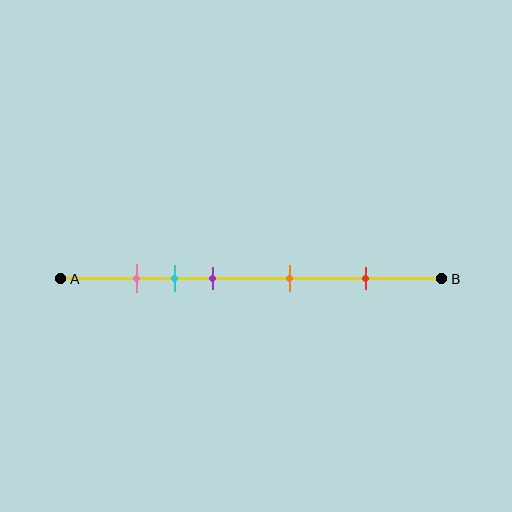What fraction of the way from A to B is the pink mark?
The pink mark is approximately 20% (0.2) of the way from A to B.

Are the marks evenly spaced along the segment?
No, the marks are not evenly spaced.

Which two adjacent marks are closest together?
The pink and cyan marks are the closest adjacent pair.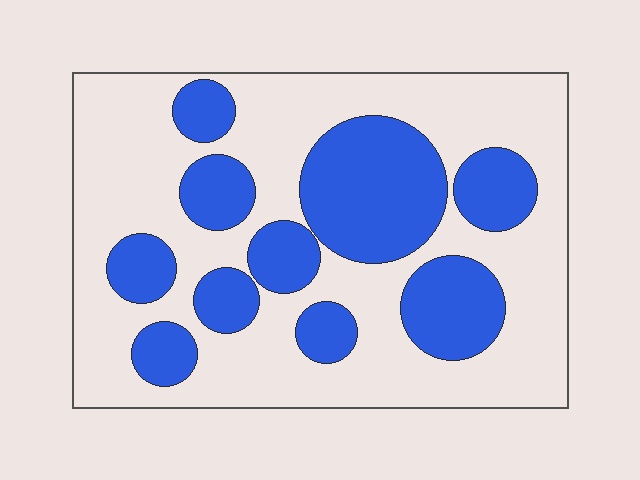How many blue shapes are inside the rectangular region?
10.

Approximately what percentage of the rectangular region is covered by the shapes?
Approximately 35%.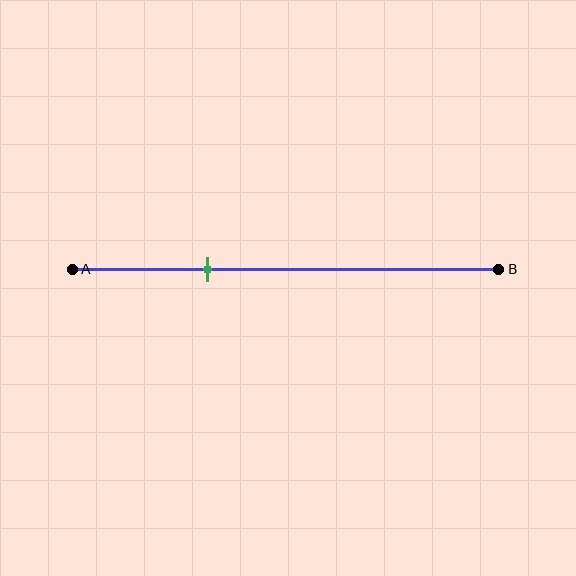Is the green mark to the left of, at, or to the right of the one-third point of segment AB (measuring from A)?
The green mark is approximately at the one-third point of segment AB.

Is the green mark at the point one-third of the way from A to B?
Yes, the mark is approximately at the one-third point.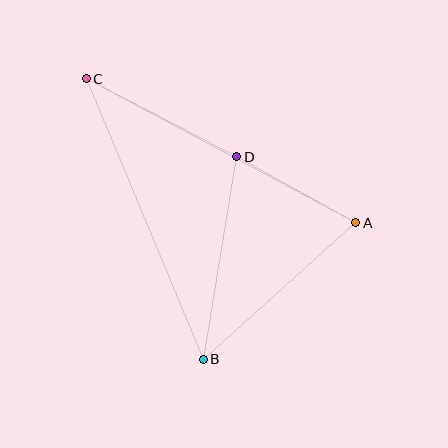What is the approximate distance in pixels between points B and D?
The distance between B and D is approximately 205 pixels.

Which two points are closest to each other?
Points A and D are closest to each other.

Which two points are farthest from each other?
Points A and C are farthest from each other.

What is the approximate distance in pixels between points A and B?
The distance between A and B is approximately 205 pixels.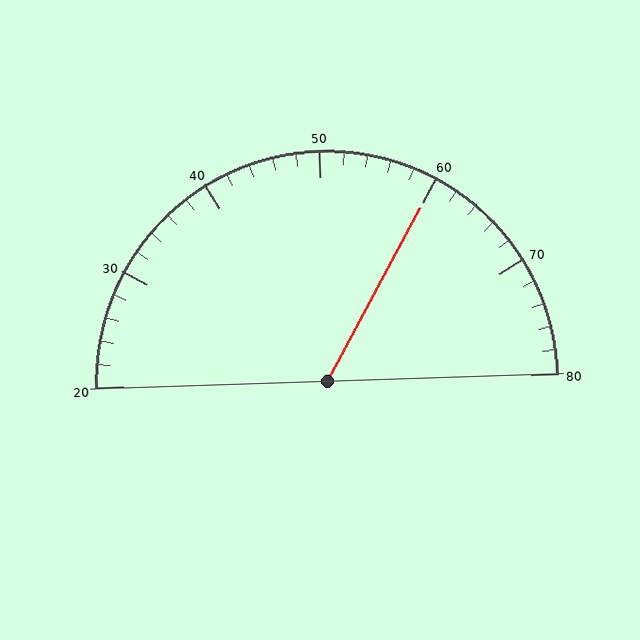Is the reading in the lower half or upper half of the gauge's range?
The reading is in the upper half of the range (20 to 80).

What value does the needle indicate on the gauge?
The needle indicates approximately 60.